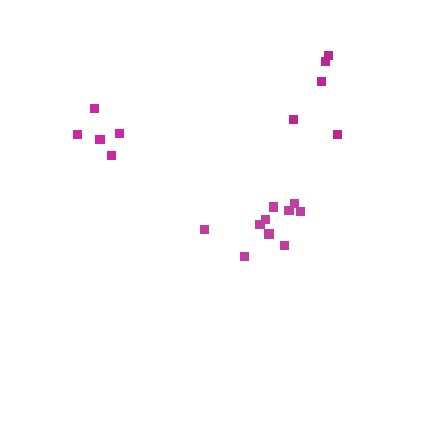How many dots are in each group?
Group 1: 10 dots, Group 2: 5 dots, Group 3: 5 dots (20 total).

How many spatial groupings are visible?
There are 3 spatial groupings.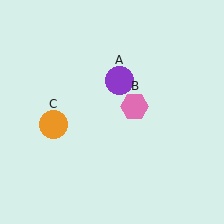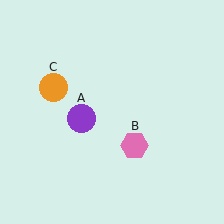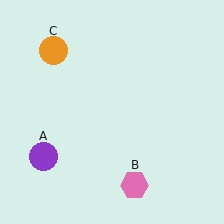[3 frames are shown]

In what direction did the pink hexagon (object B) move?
The pink hexagon (object B) moved down.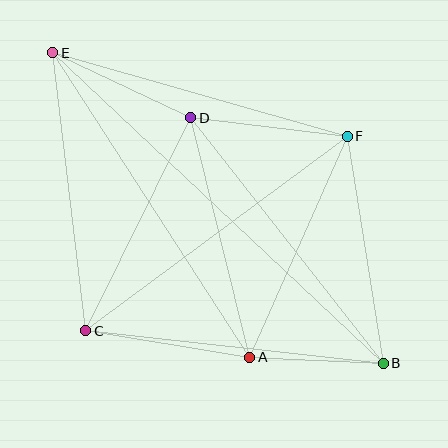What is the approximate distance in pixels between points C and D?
The distance between C and D is approximately 237 pixels.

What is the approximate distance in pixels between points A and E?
The distance between A and E is approximately 363 pixels.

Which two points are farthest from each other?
Points B and E are farthest from each other.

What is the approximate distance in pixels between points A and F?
The distance between A and F is approximately 241 pixels.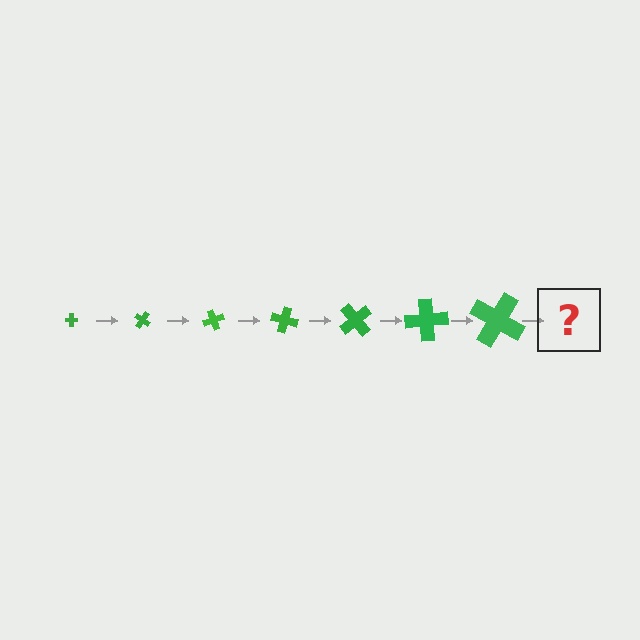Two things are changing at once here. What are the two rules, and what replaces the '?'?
The two rules are that the cross grows larger each step and it rotates 35 degrees each step. The '?' should be a cross, larger than the previous one and rotated 245 degrees from the start.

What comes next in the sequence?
The next element should be a cross, larger than the previous one and rotated 245 degrees from the start.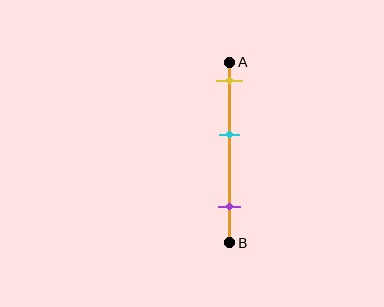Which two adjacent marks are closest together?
The yellow and cyan marks are the closest adjacent pair.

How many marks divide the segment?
There are 3 marks dividing the segment.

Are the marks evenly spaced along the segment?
Yes, the marks are approximately evenly spaced.